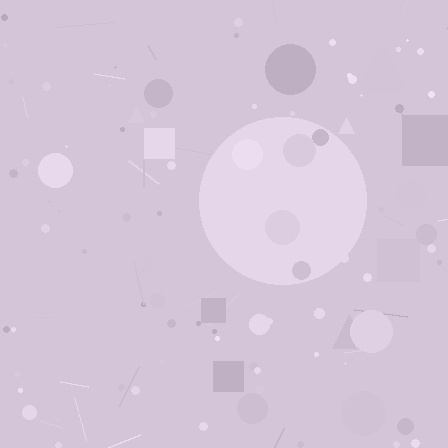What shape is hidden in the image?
A circle is hidden in the image.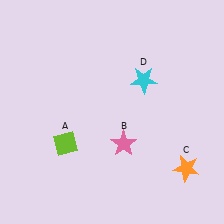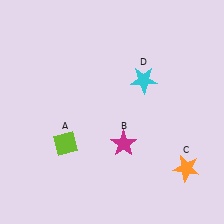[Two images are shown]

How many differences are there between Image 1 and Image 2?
There is 1 difference between the two images.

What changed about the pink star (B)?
In Image 1, B is pink. In Image 2, it changed to magenta.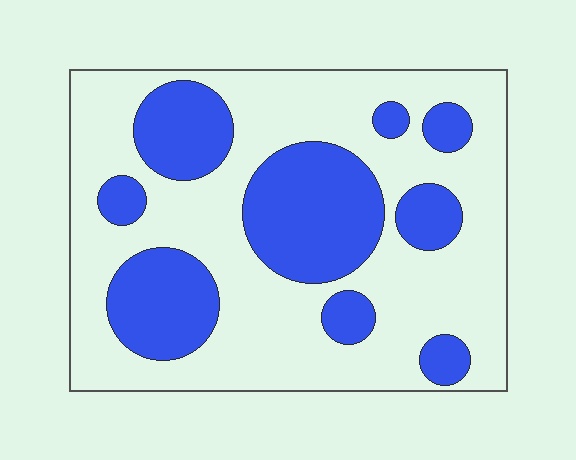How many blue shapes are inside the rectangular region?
9.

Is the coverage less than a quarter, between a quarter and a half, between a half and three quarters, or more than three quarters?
Between a quarter and a half.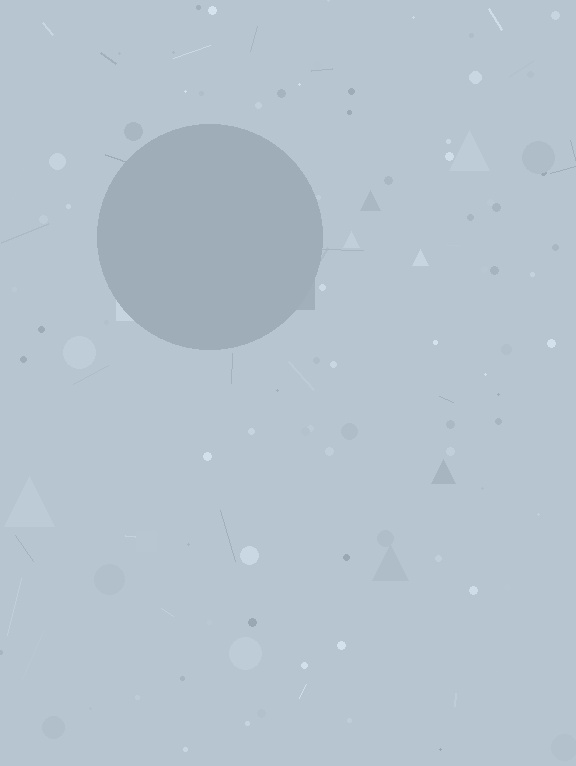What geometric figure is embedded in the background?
A circle is embedded in the background.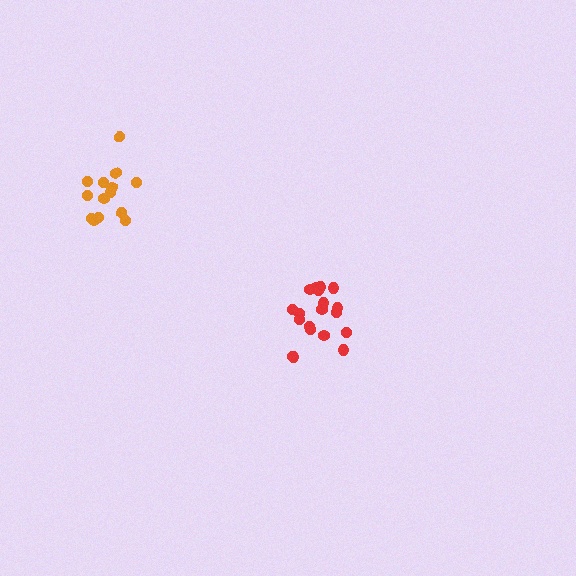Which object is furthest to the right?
The red cluster is rightmost.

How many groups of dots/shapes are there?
There are 2 groups.